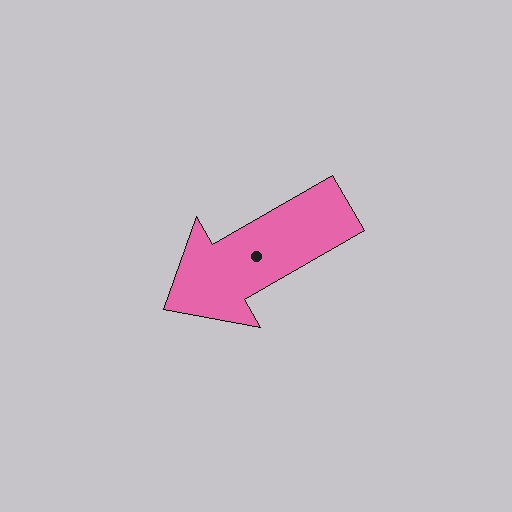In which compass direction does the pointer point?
Southwest.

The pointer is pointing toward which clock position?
Roughly 8 o'clock.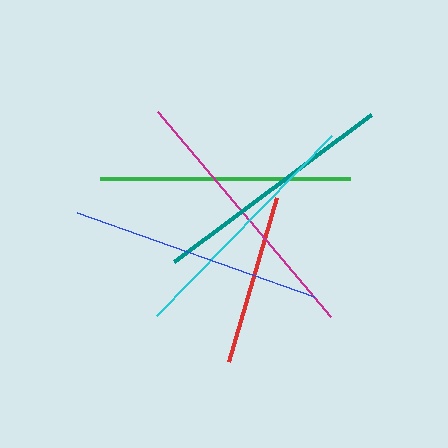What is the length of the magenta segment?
The magenta segment is approximately 268 pixels long.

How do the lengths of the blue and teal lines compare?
The blue and teal lines are approximately the same length.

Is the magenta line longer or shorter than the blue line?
The magenta line is longer than the blue line.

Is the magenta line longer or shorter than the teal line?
The magenta line is longer than the teal line.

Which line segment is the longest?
The magenta line is the longest at approximately 268 pixels.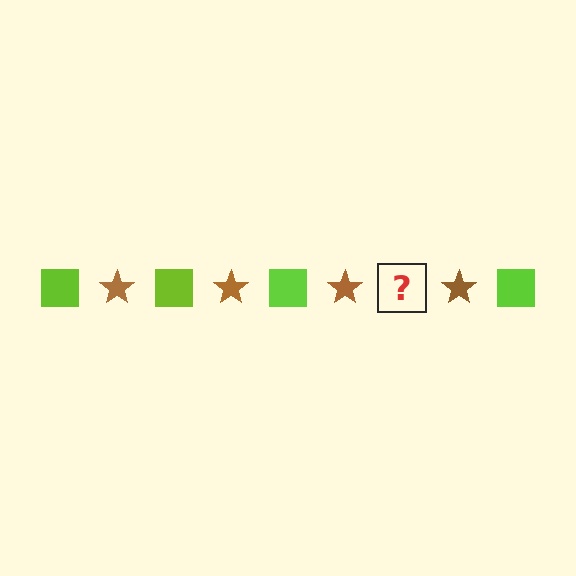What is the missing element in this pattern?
The missing element is a lime square.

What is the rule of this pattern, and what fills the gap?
The rule is that the pattern alternates between lime square and brown star. The gap should be filled with a lime square.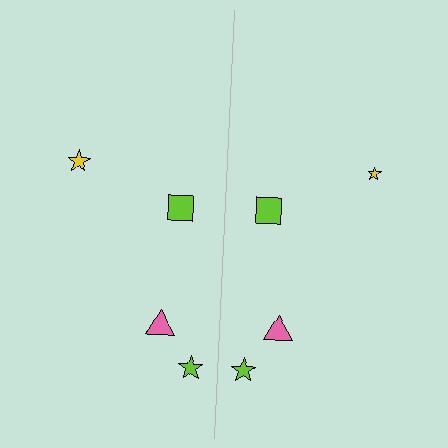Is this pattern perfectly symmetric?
No, the pattern is not perfectly symmetric. The yellow star on the right side has a different size than its mirror counterpart.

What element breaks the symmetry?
The yellow star on the right side has a different size than its mirror counterpart.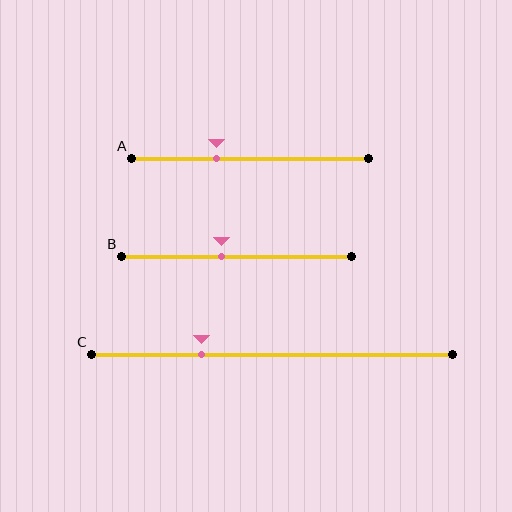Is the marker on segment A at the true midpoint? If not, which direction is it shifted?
No, the marker on segment A is shifted to the left by about 14% of the segment length.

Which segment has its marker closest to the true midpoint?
Segment B has its marker closest to the true midpoint.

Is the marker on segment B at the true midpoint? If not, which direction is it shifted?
No, the marker on segment B is shifted to the left by about 7% of the segment length.